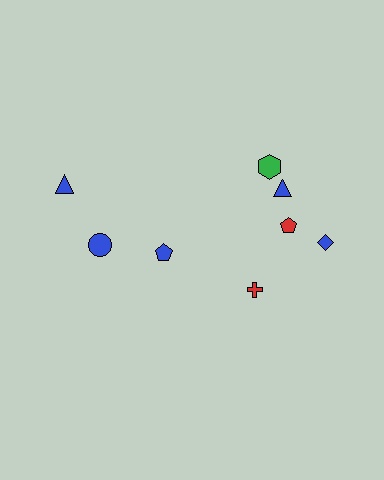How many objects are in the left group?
There are 3 objects.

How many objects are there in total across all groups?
There are 8 objects.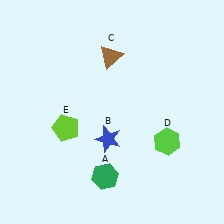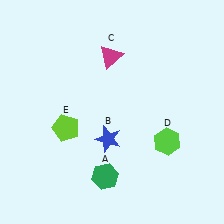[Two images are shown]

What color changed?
The triangle (C) changed from brown in Image 1 to magenta in Image 2.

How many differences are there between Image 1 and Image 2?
There is 1 difference between the two images.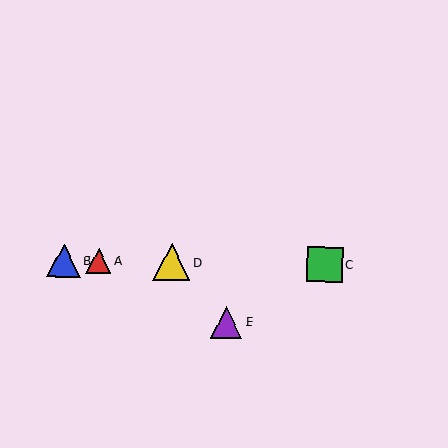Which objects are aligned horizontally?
Objects A, B, C, D are aligned horizontally.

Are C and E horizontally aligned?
No, C is at y≈264 and E is at y≈323.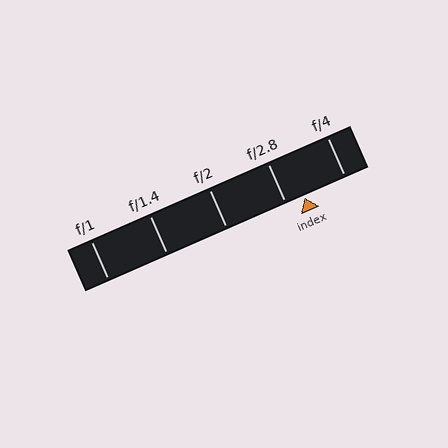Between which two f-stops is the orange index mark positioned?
The index mark is between f/2.8 and f/4.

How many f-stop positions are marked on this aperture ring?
There are 5 f-stop positions marked.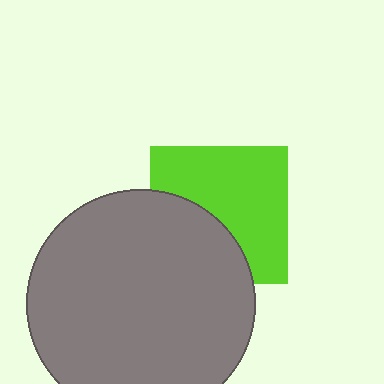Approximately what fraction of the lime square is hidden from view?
Roughly 38% of the lime square is hidden behind the gray circle.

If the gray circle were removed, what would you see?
You would see the complete lime square.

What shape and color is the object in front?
The object in front is a gray circle.